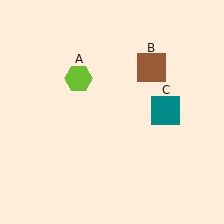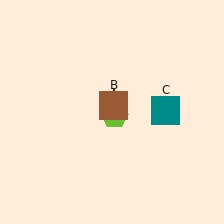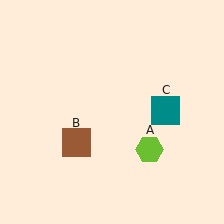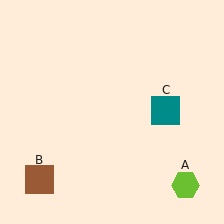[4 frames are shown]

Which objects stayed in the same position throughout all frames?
Teal square (object C) remained stationary.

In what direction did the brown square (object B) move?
The brown square (object B) moved down and to the left.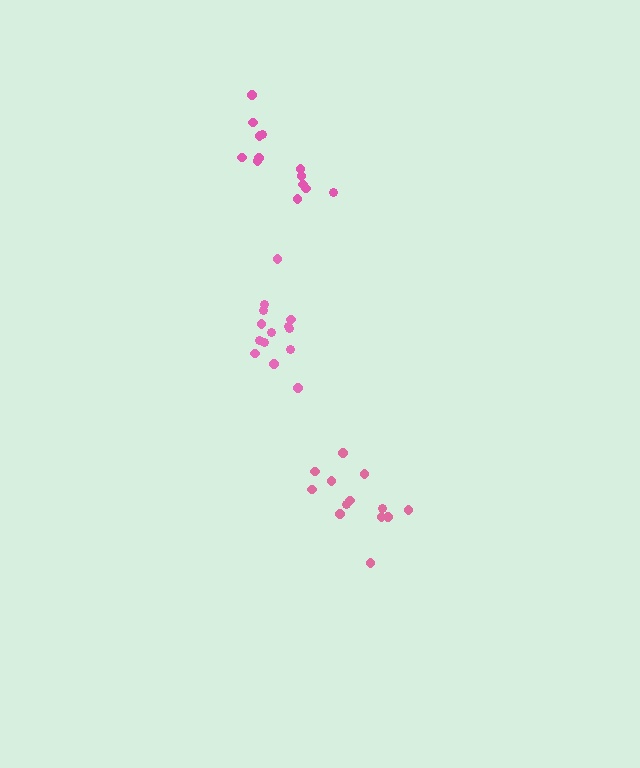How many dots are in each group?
Group 1: 13 dots, Group 2: 14 dots, Group 3: 13 dots (40 total).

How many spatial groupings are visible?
There are 3 spatial groupings.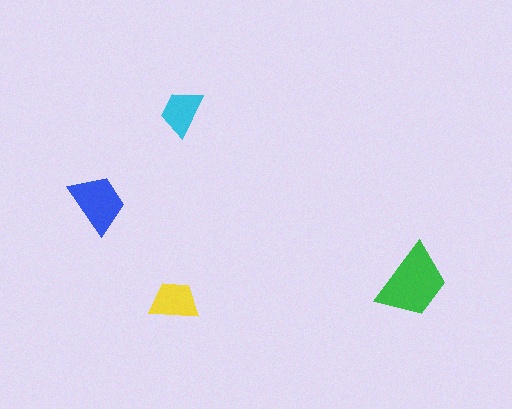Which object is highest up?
The cyan trapezoid is topmost.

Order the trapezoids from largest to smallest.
the green one, the blue one, the yellow one, the cyan one.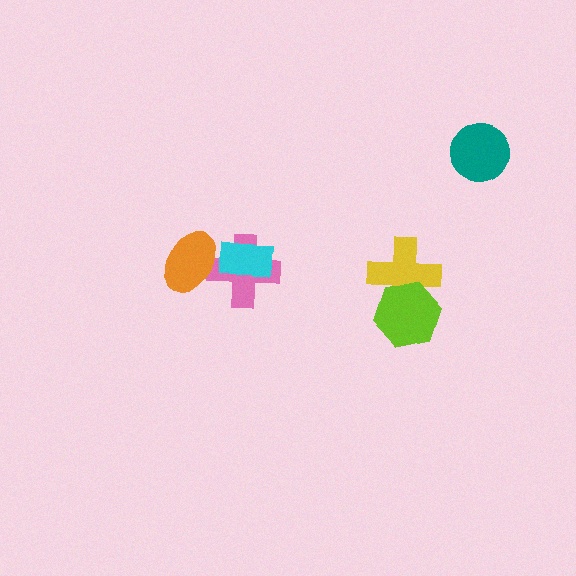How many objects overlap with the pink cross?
2 objects overlap with the pink cross.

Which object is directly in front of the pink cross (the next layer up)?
The cyan rectangle is directly in front of the pink cross.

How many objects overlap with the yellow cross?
1 object overlaps with the yellow cross.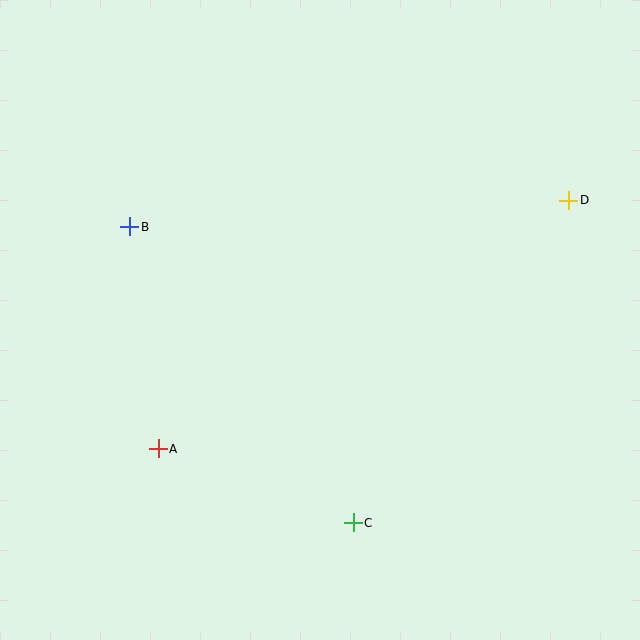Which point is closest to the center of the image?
Point C at (353, 523) is closest to the center.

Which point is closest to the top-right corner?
Point D is closest to the top-right corner.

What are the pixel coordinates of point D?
Point D is at (569, 200).